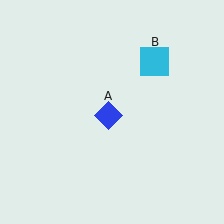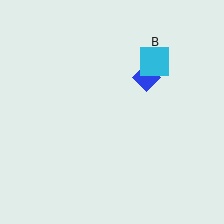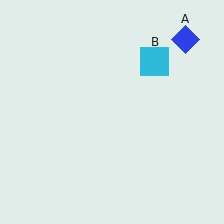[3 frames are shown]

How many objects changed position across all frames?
1 object changed position: blue diamond (object A).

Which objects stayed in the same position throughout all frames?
Cyan square (object B) remained stationary.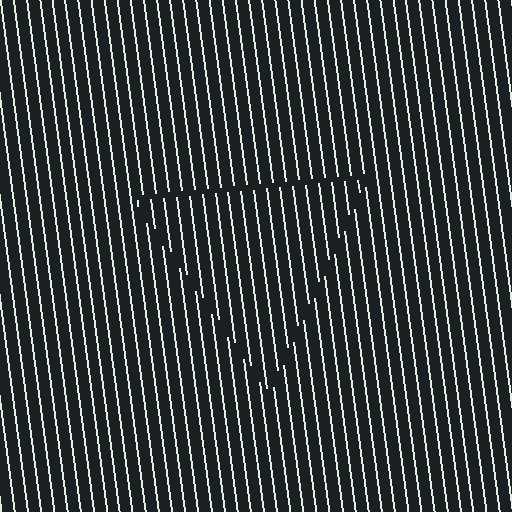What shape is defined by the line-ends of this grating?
An illusory triangle. The interior of the shape contains the same grating, shifted by half a period — the contour is defined by the phase discontinuity where line-ends from the inner and outer gratings abut.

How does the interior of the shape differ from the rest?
The interior of the shape contains the same grating, shifted by half a period — the contour is defined by the phase discontinuity where line-ends from the inner and outer gratings abut.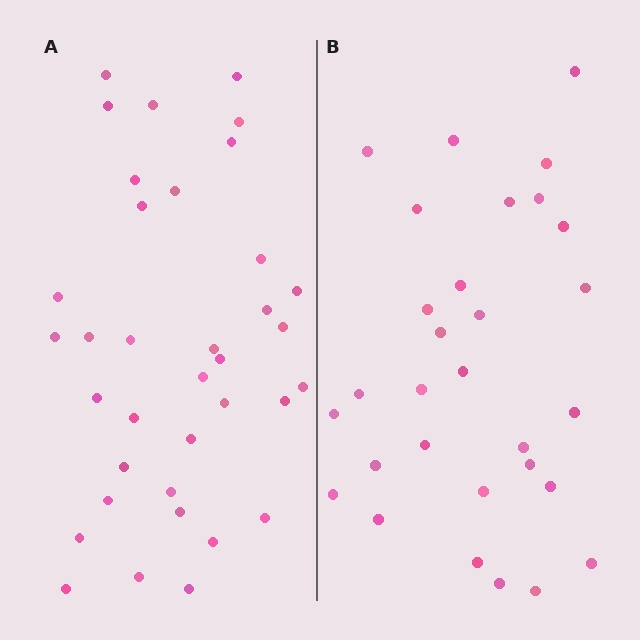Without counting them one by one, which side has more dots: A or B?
Region A (the left region) has more dots.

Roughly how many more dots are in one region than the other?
Region A has about 6 more dots than region B.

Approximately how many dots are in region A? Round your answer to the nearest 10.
About 40 dots. (The exact count is 36, which rounds to 40.)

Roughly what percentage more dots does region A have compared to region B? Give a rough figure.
About 20% more.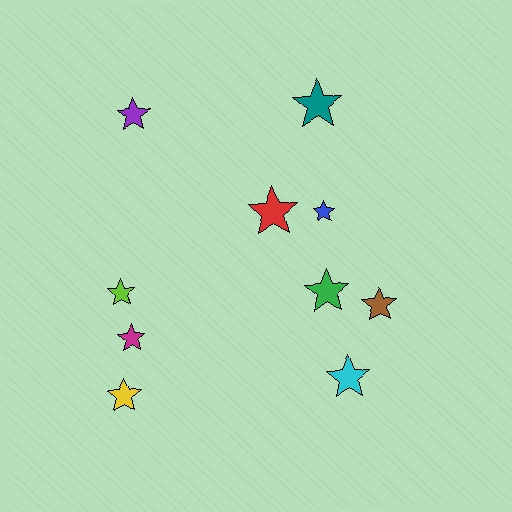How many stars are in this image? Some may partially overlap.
There are 10 stars.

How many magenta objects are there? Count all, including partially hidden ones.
There is 1 magenta object.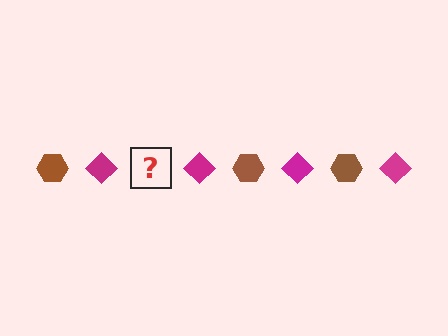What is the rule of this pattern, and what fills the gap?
The rule is that the pattern alternates between brown hexagon and magenta diamond. The gap should be filled with a brown hexagon.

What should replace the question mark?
The question mark should be replaced with a brown hexagon.